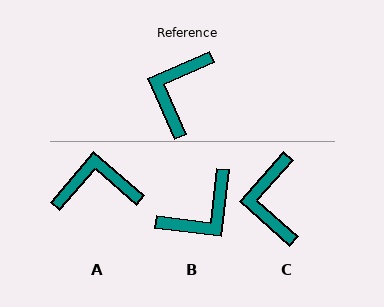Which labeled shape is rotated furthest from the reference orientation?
B, about 150 degrees away.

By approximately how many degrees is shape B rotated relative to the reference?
Approximately 150 degrees counter-clockwise.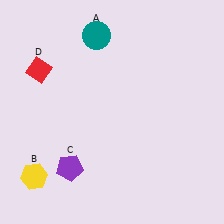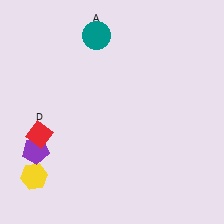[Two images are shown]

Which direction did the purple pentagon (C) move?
The purple pentagon (C) moved left.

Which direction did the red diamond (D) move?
The red diamond (D) moved down.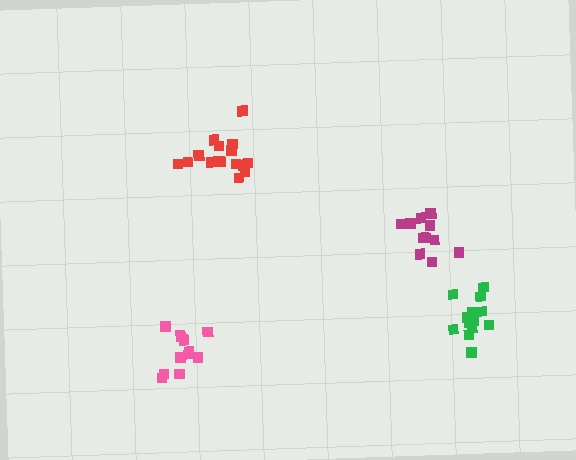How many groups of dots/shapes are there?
There are 4 groups.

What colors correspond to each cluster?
The clusters are colored: magenta, pink, green, red.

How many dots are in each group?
Group 1: 11 dots, Group 2: 12 dots, Group 3: 15 dots, Group 4: 15 dots (53 total).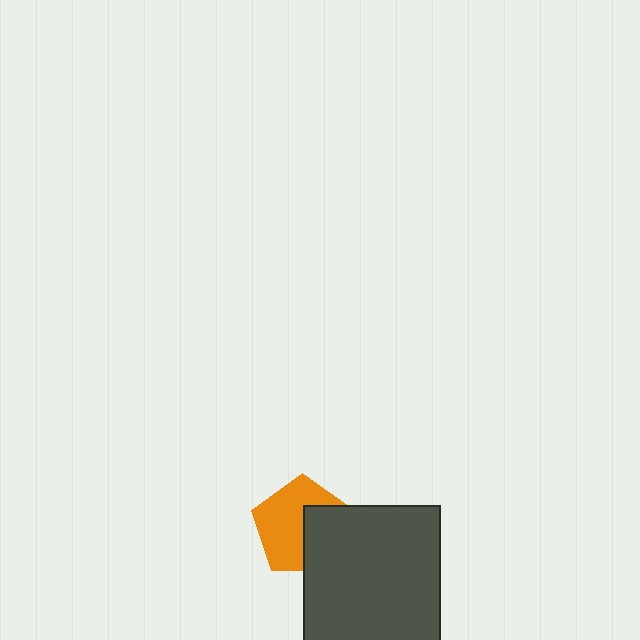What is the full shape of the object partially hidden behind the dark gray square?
The partially hidden object is an orange pentagon.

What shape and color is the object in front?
The object in front is a dark gray square.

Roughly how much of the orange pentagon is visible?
About half of it is visible (roughly 61%).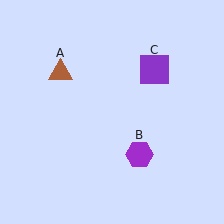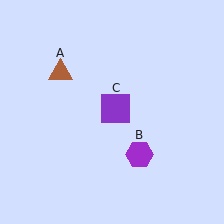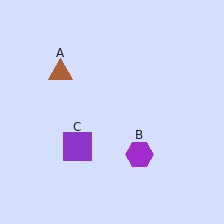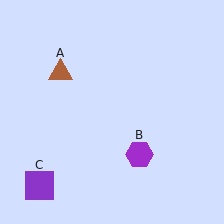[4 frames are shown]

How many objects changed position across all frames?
1 object changed position: purple square (object C).